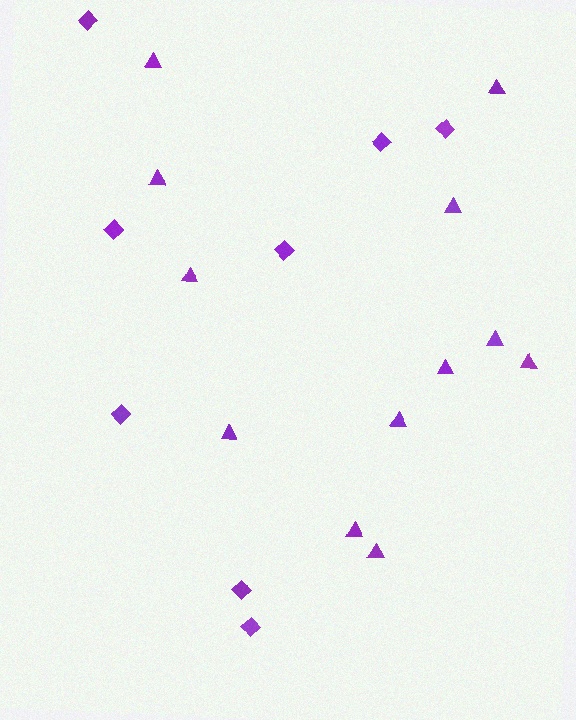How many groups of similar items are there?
There are 2 groups: one group of triangles (12) and one group of diamonds (8).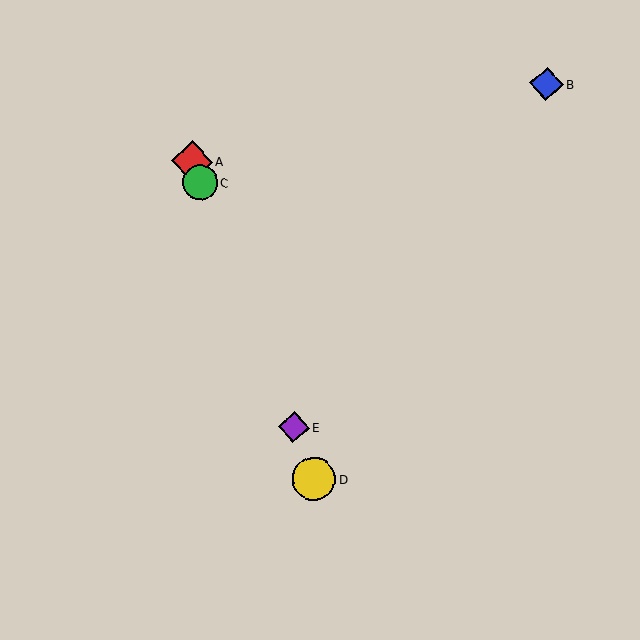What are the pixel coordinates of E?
Object E is at (294, 427).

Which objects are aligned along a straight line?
Objects A, C, D, E are aligned along a straight line.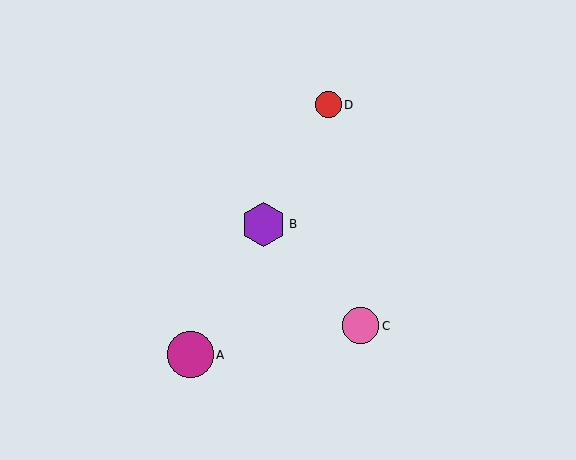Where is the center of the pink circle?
The center of the pink circle is at (361, 326).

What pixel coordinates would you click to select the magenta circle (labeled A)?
Click at (190, 355) to select the magenta circle A.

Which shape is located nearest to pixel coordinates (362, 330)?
The pink circle (labeled C) at (361, 326) is nearest to that location.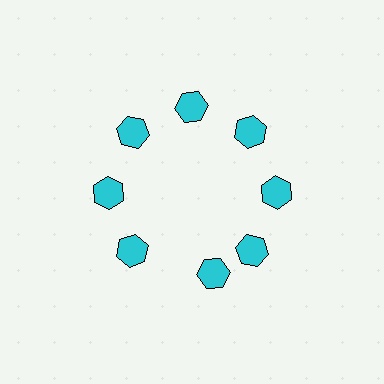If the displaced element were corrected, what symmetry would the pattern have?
It would have 8-fold rotational symmetry — the pattern would map onto itself every 45 degrees.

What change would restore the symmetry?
The symmetry would be restored by rotating it back into even spacing with its neighbors so that all 8 hexagons sit at equal angles and equal distance from the center.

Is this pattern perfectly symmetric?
No. The 8 cyan hexagons are arranged in a ring, but one element near the 6 o'clock position is rotated out of alignment along the ring, breaking the 8-fold rotational symmetry.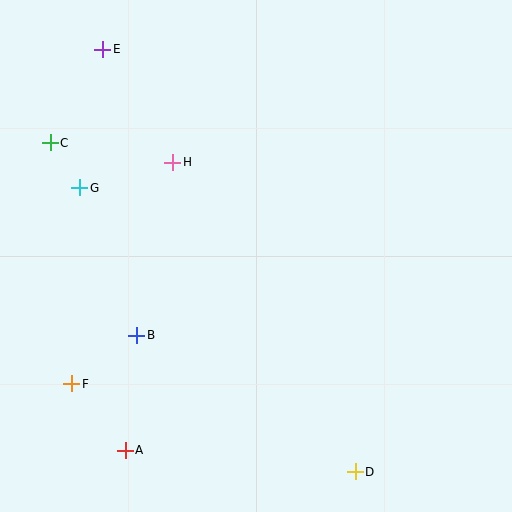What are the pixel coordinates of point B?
Point B is at (137, 335).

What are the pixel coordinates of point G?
Point G is at (80, 188).